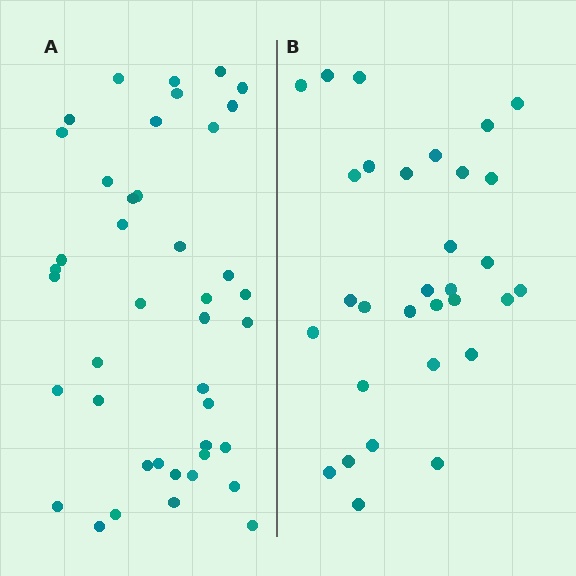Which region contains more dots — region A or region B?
Region A (the left region) has more dots.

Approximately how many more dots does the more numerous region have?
Region A has roughly 12 or so more dots than region B.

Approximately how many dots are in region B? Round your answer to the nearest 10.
About 30 dots. (The exact count is 31, which rounds to 30.)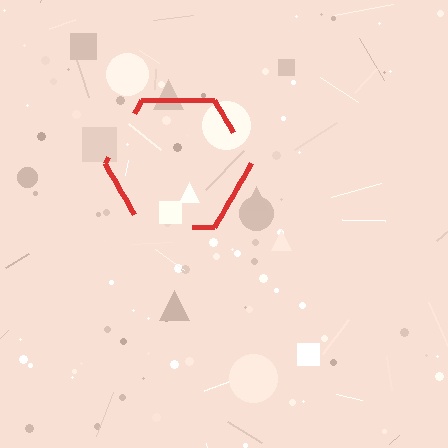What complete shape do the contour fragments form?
The contour fragments form a hexagon.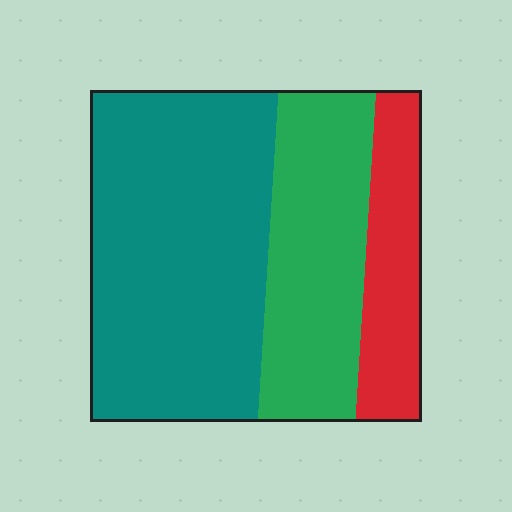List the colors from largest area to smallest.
From largest to smallest: teal, green, red.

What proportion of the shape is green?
Green takes up about one third (1/3) of the shape.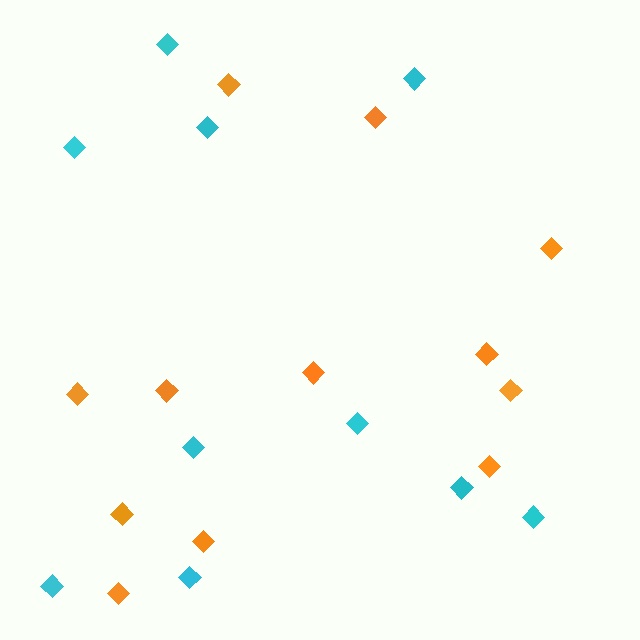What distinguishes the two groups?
There are 2 groups: one group of orange diamonds (12) and one group of cyan diamonds (10).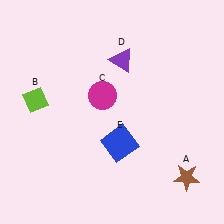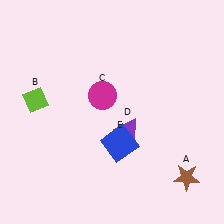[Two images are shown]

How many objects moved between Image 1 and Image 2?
1 object moved between the two images.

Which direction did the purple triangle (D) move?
The purple triangle (D) moved down.